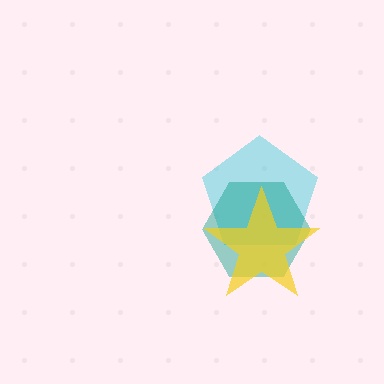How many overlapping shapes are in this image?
There are 3 overlapping shapes in the image.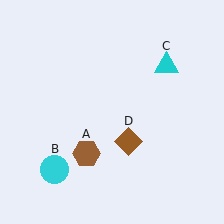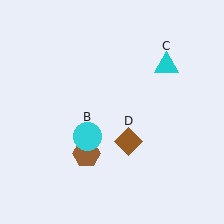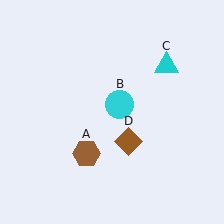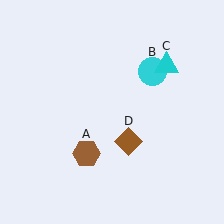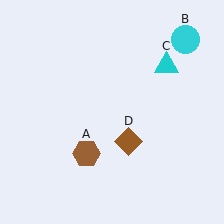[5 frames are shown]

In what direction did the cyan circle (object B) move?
The cyan circle (object B) moved up and to the right.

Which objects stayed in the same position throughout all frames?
Brown hexagon (object A) and cyan triangle (object C) and brown diamond (object D) remained stationary.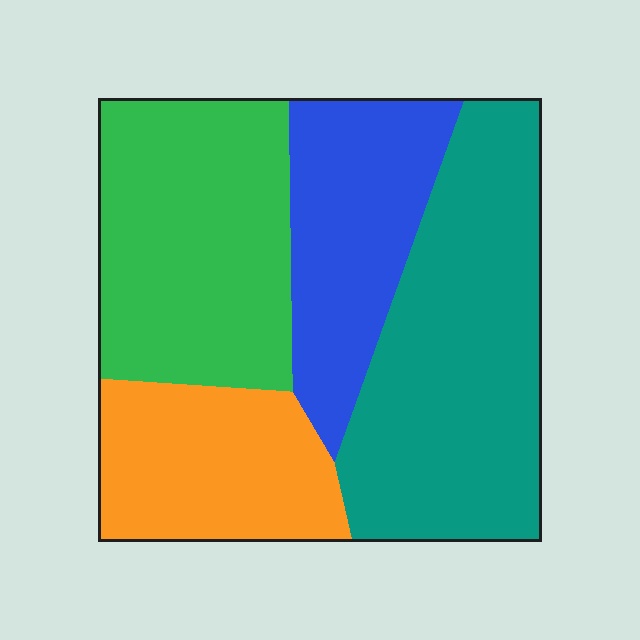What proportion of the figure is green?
Green covers about 30% of the figure.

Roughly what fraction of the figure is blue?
Blue covers 19% of the figure.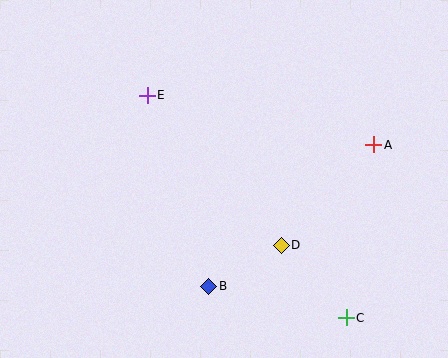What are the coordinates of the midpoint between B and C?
The midpoint between B and C is at (278, 302).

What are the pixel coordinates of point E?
Point E is at (147, 95).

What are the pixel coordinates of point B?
Point B is at (209, 286).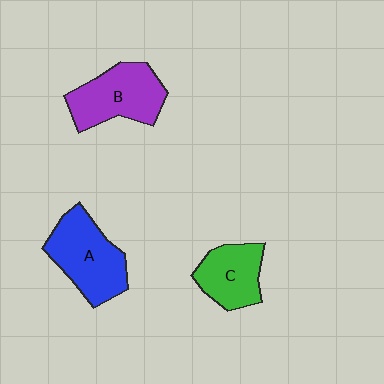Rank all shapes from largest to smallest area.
From largest to smallest: A (blue), B (purple), C (green).